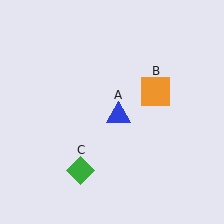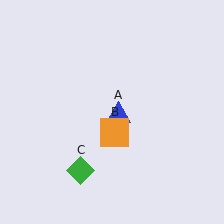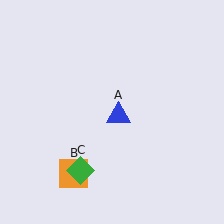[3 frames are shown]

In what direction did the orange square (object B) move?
The orange square (object B) moved down and to the left.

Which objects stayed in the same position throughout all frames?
Blue triangle (object A) and green diamond (object C) remained stationary.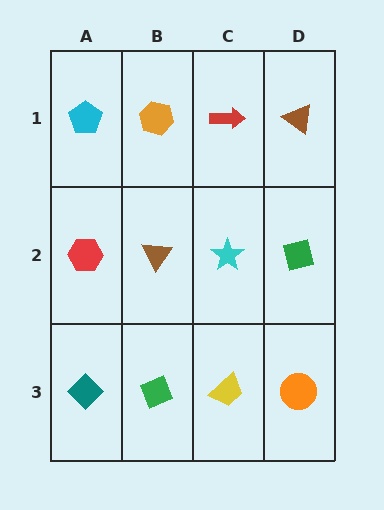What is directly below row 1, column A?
A red hexagon.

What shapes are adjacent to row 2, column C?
A red arrow (row 1, column C), a yellow trapezoid (row 3, column C), a brown triangle (row 2, column B), a green square (row 2, column D).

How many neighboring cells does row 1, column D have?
2.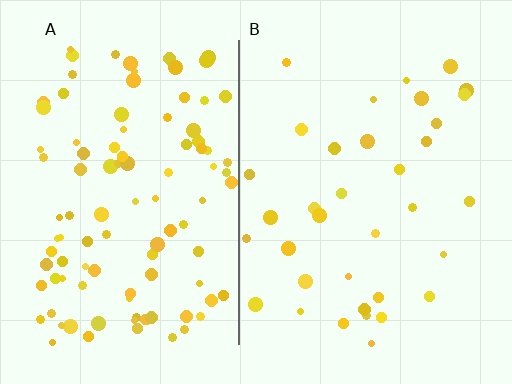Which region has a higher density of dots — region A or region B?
A (the left).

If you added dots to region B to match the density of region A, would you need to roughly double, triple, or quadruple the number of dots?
Approximately triple.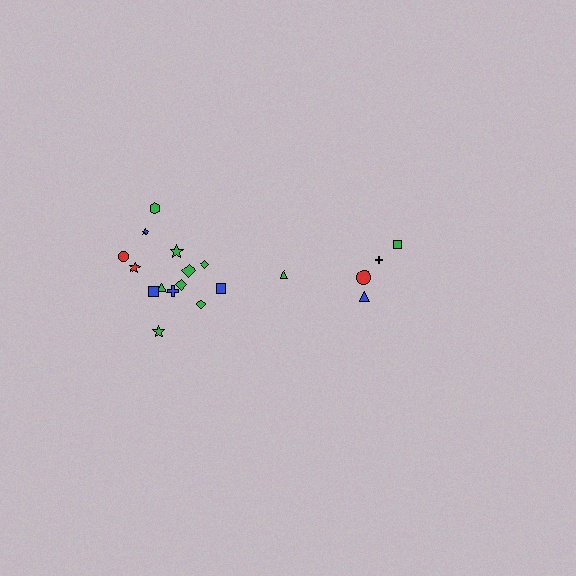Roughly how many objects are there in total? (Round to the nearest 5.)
Roughly 20 objects in total.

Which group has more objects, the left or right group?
The left group.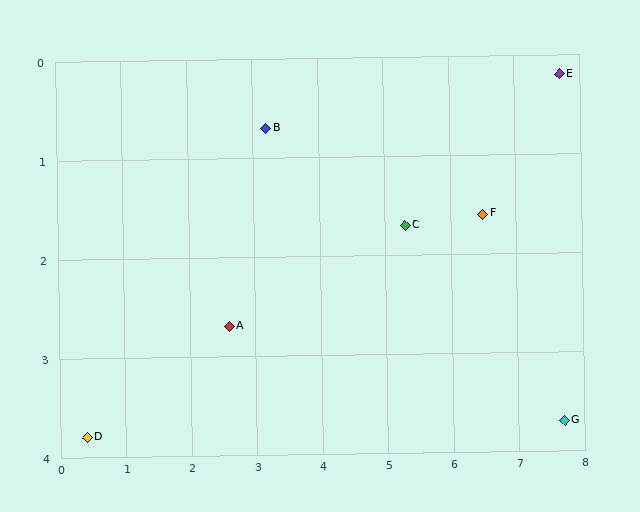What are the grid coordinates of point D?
Point D is at approximately (0.4, 3.8).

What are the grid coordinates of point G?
Point G is at approximately (7.7, 3.7).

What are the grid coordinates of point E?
Point E is at approximately (7.7, 0.2).